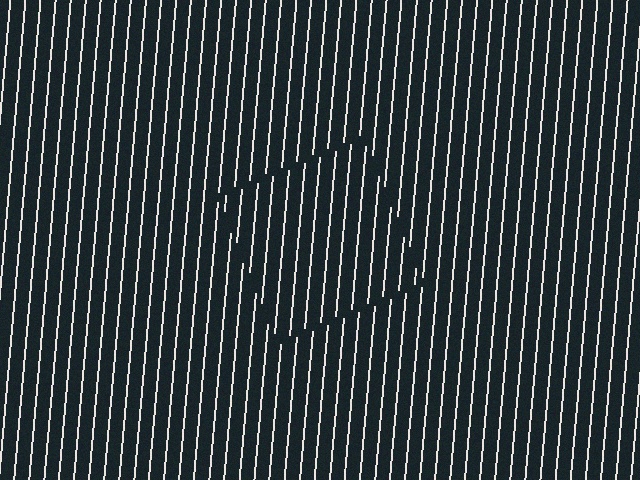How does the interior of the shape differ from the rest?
The interior of the shape contains the same grating, shifted by half a period — the contour is defined by the phase discontinuity where line-ends from the inner and outer gratings abut.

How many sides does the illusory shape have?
4 sides — the line-ends trace a square.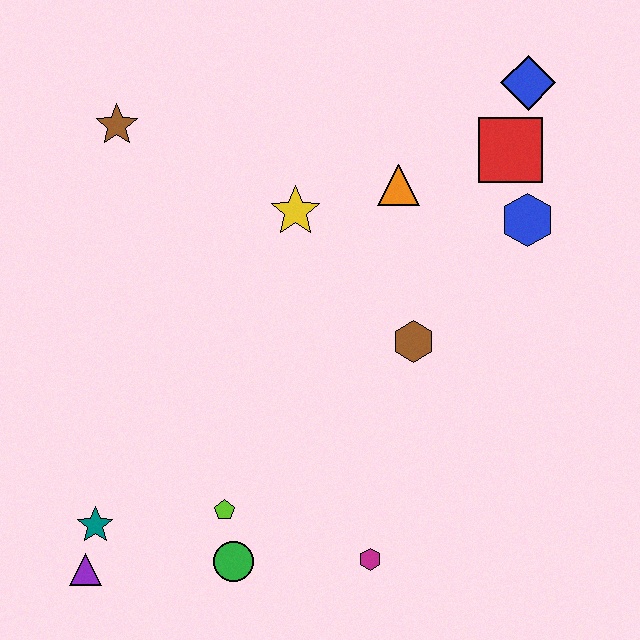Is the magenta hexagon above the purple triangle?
Yes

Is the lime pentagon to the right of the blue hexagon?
No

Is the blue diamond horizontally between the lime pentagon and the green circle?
No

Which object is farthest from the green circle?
The blue diamond is farthest from the green circle.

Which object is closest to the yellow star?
The orange triangle is closest to the yellow star.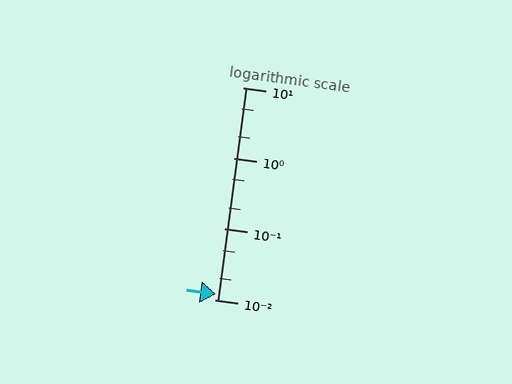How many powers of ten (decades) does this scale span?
The scale spans 3 decades, from 0.01 to 10.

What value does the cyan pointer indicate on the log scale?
The pointer indicates approximately 0.012.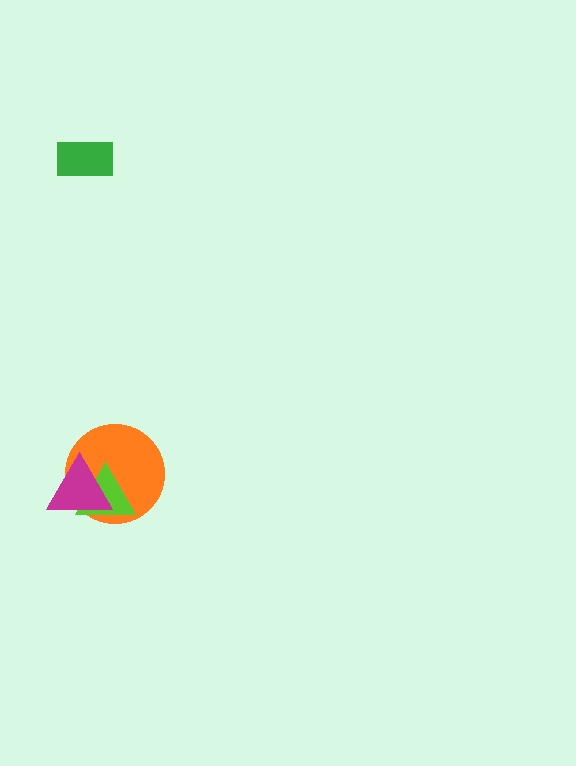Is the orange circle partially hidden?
Yes, it is partially covered by another shape.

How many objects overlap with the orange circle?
2 objects overlap with the orange circle.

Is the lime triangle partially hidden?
Yes, it is partially covered by another shape.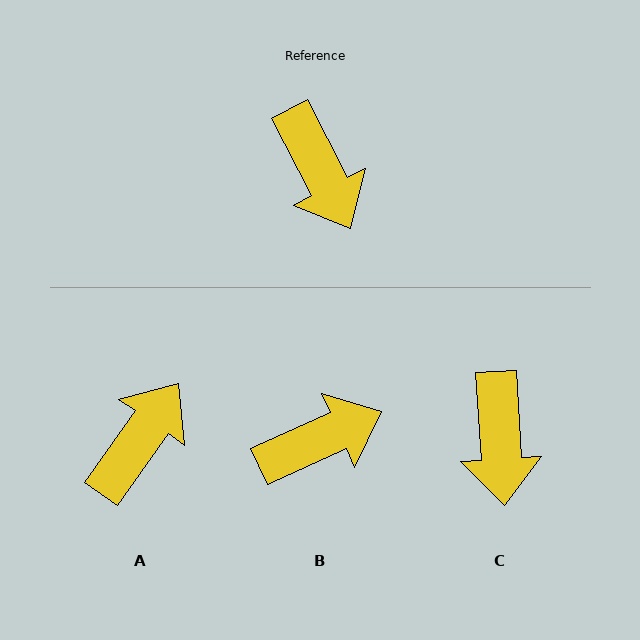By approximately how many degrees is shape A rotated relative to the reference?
Approximately 118 degrees counter-clockwise.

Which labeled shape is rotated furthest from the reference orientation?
A, about 118 degrees away.